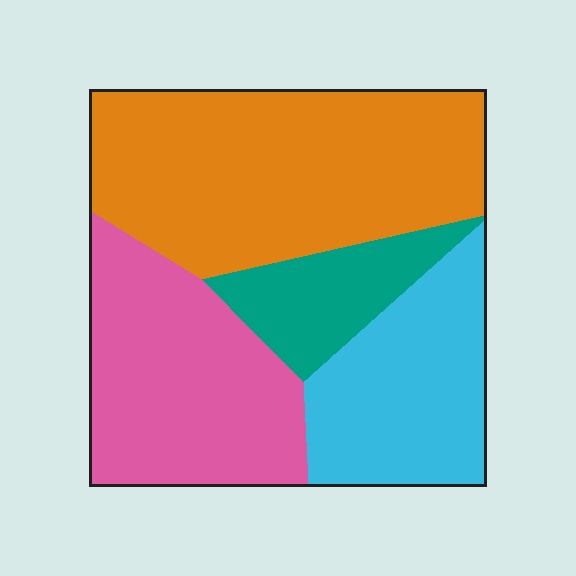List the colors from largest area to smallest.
From largest to smallest: orange, pink, cyan, teal.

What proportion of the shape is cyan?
Cyan covers 21% of the shape.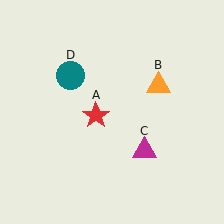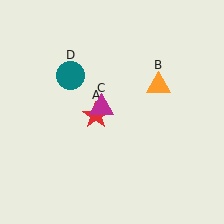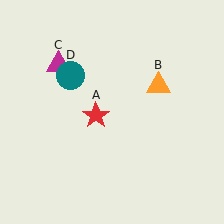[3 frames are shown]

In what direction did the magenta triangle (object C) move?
The magenta triangle (object C) moved up and to the left.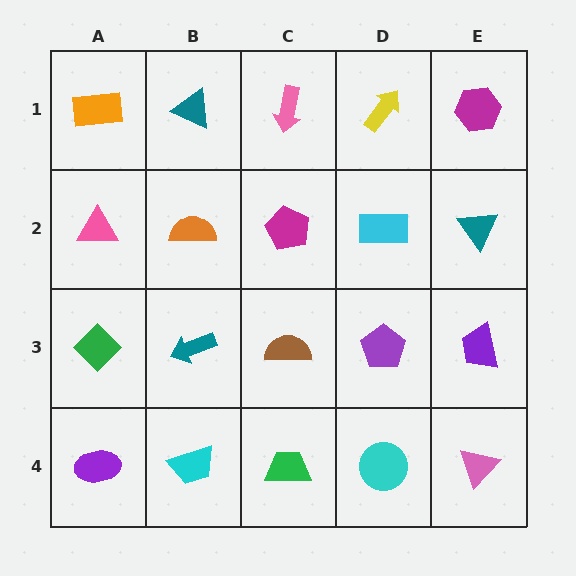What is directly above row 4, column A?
A green diamond.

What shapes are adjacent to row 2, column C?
A pink arrow (row 1, column C), a brown semicircle (row 3, column C), an orange semicircle (row 2, column B), a cyan rectangle (row 2, column D).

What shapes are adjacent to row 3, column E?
A teal triangle (row 2, column E), a pink triangle (row 4, column E), a purple pentagon (row 3, column D).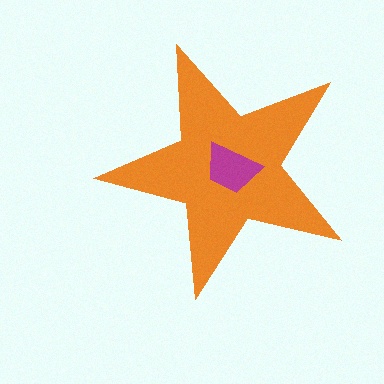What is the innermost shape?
The magenta trapezoid.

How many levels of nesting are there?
2.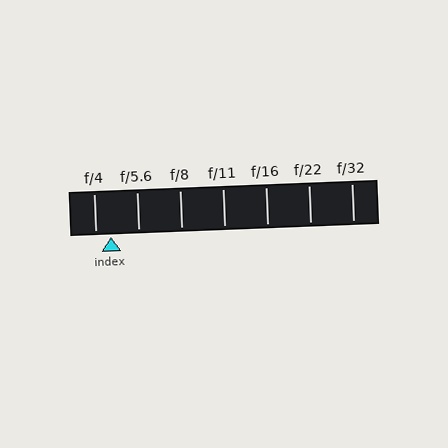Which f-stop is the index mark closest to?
The index mark is closest to f/4.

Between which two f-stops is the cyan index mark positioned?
The index mark is between f/4 and f/5.6.